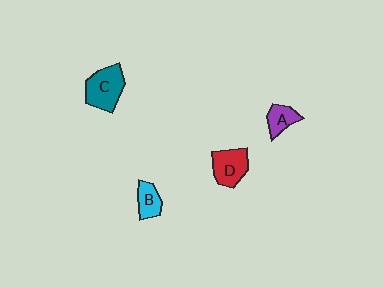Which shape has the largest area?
Shape C (teal).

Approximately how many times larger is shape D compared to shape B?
Approximately 1.5 times.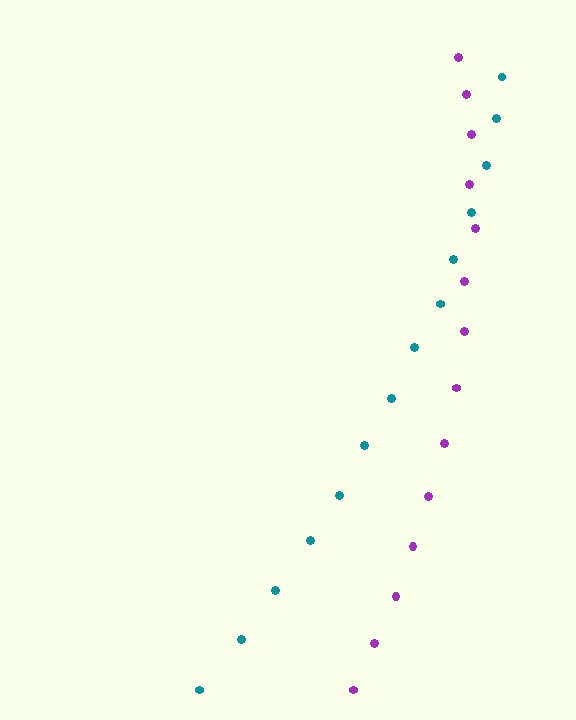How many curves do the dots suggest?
There are 2 distinct paths.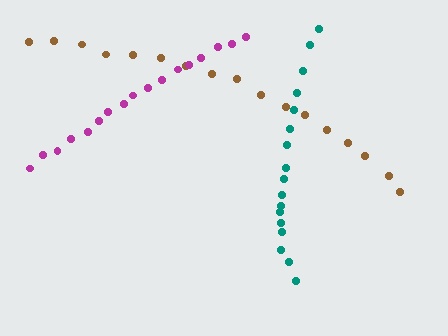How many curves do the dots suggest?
There are 3 distinct paths.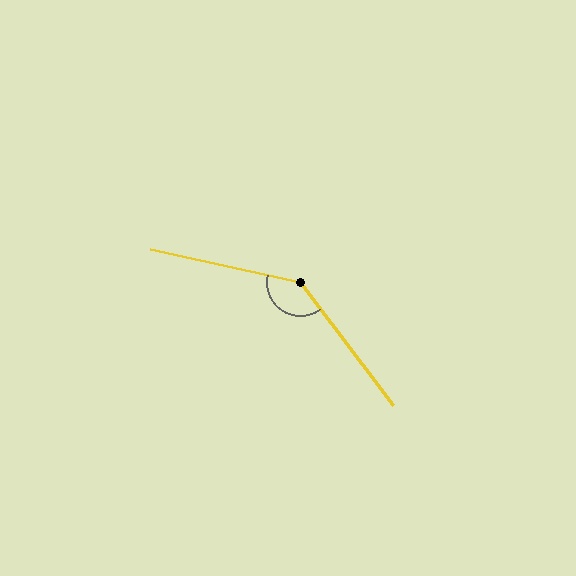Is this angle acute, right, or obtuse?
It is obtuse.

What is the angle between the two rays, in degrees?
Approximately 139 degrees.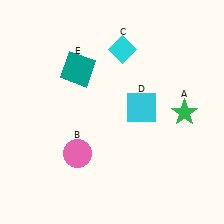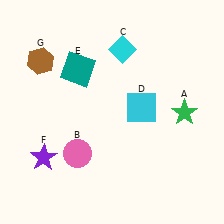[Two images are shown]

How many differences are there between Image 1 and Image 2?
There are 2 differences between the two images.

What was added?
A purple star (F), a brown hexagon (G) were added in Image 2.